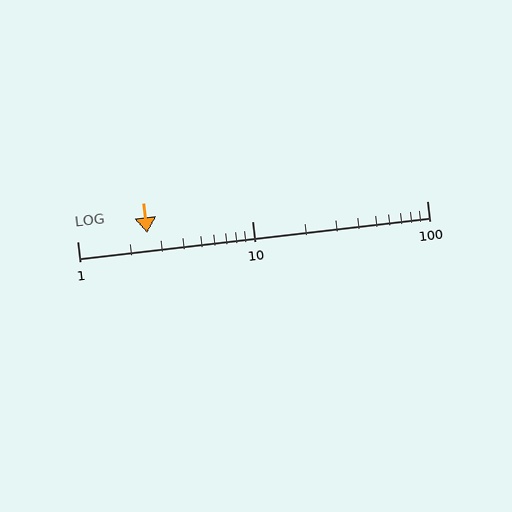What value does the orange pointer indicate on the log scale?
The pointer indicates approximately 2.5.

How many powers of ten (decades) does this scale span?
The scale spans 2 decades, from 1 to 100.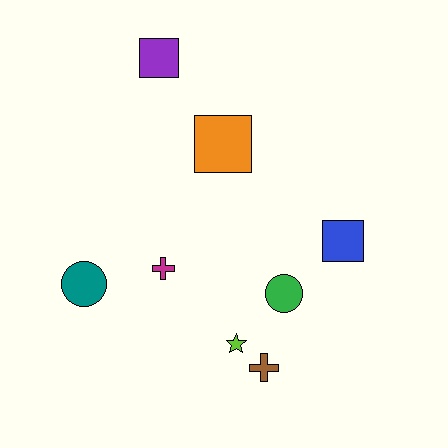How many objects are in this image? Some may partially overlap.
There are 8 objects.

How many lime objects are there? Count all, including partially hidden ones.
There is 1 lime object.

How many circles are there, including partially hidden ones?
There are 2 circles.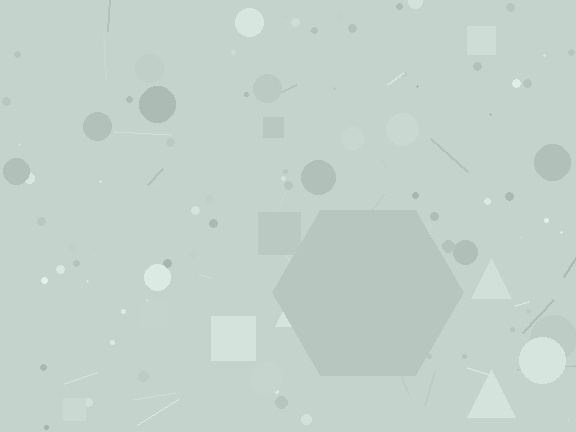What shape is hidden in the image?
A hexagon is hidden in the image.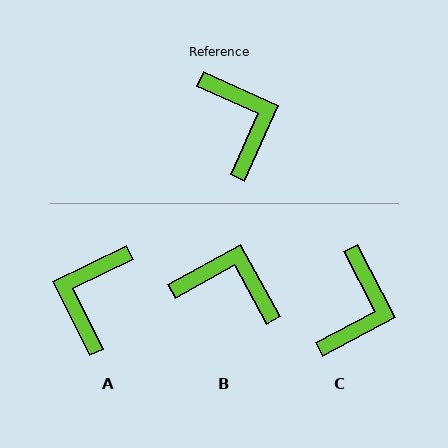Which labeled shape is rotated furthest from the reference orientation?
A, about 140 degrees away.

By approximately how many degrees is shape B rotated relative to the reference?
Approximately 53 degrees counter-clockwise.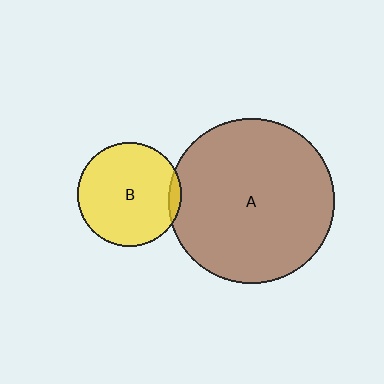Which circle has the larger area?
Circle A (brown).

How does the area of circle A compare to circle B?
Approximately 2.5 times.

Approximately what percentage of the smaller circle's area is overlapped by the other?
Approximately 5%.